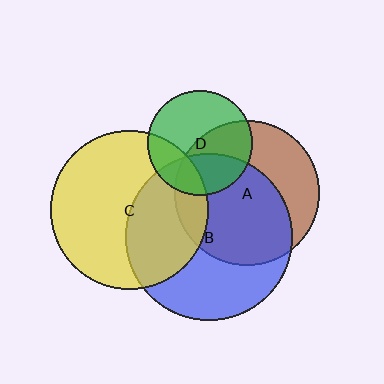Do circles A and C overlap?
Yes.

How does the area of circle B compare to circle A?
Approximately 1.3 times.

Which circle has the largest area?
Circle B (blue).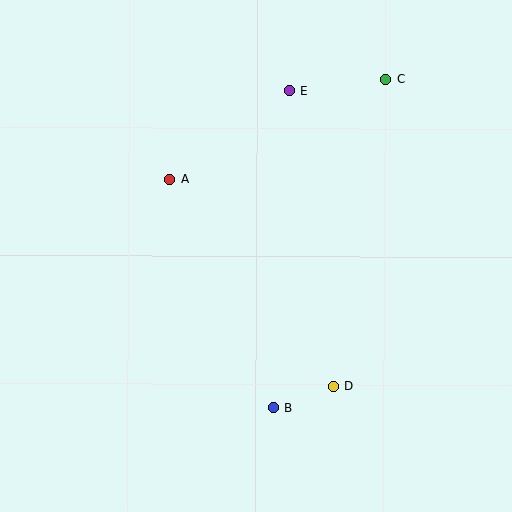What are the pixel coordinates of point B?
Point B is at (273, 408).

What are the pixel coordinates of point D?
Point D is at (334, 386).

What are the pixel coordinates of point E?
Point E is at (289, 91).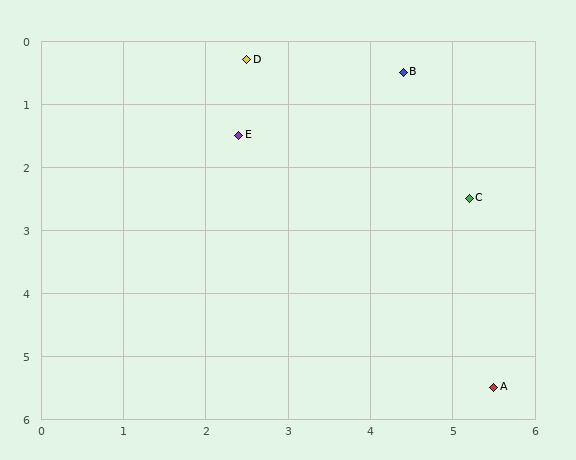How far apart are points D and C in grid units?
Points D and C are about 3.5 grid units apart.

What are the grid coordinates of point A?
Point A is at approximately (5.5, 5.5).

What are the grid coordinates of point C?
Point C is at approximately (5.2, 2.5).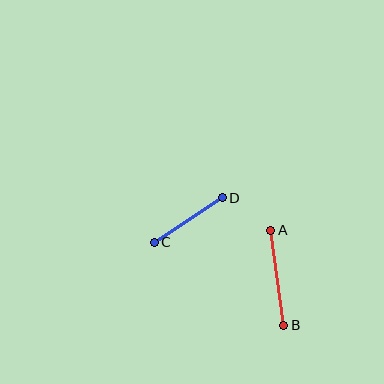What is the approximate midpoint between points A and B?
The midpoint is at approximately (277, 278) pixels.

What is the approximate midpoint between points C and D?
The midpoint is at approximately (188, 220) pixels.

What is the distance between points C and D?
The distance is approximately 81 pixels.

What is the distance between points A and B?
The distance is approximately 96 pixels.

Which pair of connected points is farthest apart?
Points A and B are farthest apart.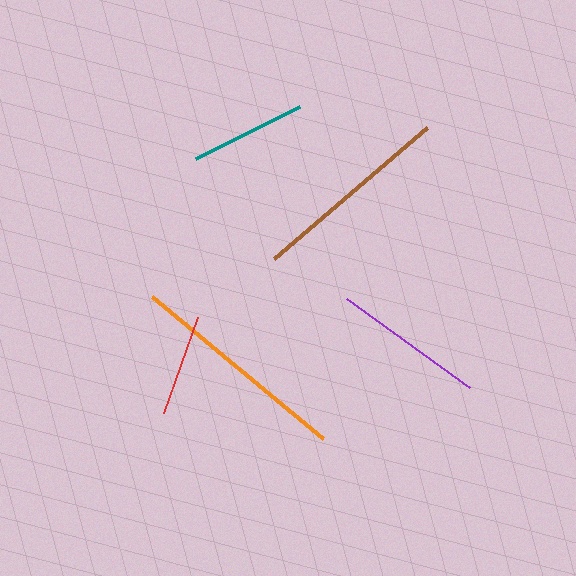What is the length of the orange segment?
The orange segment is approximately 223 pixels long.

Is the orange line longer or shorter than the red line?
The orange line is longer than the red line.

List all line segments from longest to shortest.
From longest to shortest: orange, brown, purple, teal, red.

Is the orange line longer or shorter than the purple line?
The orange line is longer than the purple line.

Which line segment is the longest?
The orange line is the longest at approximately 223 pixels.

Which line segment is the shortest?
The red line is the shortest at approximately 102 pixels.